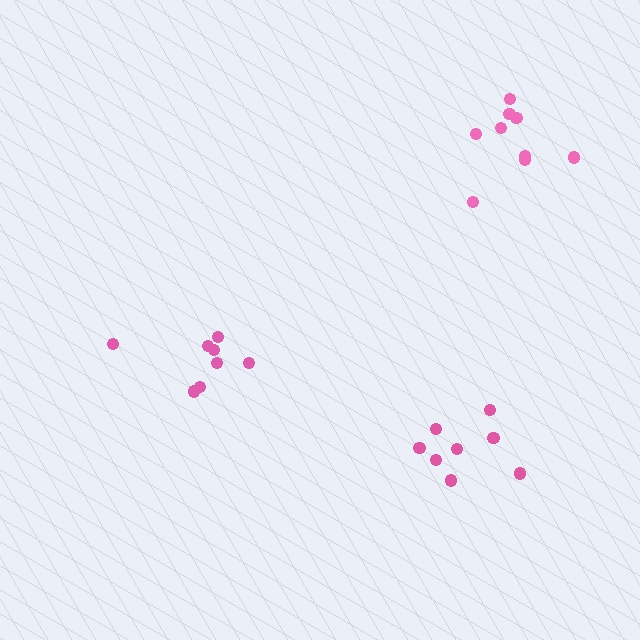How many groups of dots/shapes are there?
There are 3 groups.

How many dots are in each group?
Group 1: 8 dots, Group 2: 8 dots, Group 3: 9 dots (25 total).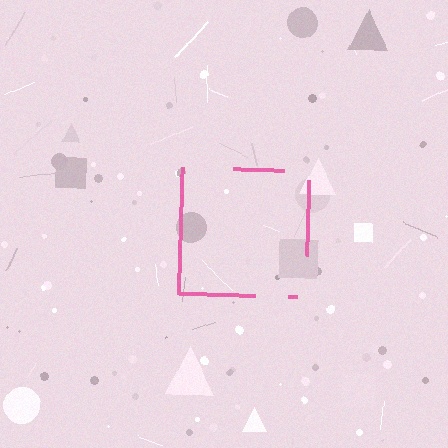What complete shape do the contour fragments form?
The contour fragments form a square.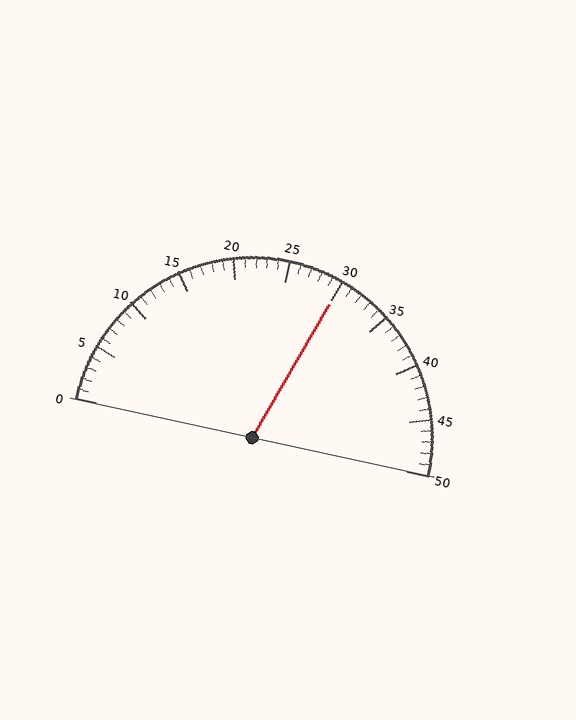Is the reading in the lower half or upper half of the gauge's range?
The reading is in the upper half of the range (0 to 50).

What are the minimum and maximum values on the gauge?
The gauge ranges from 0 to 50.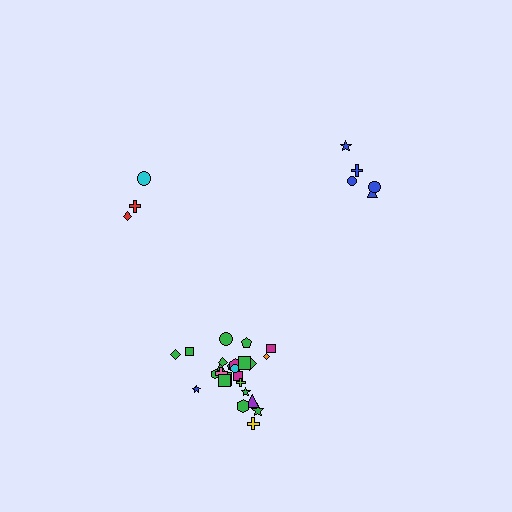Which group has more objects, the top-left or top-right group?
The top-right group.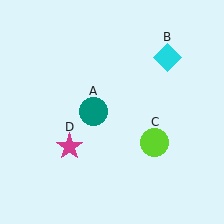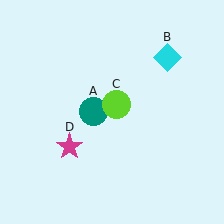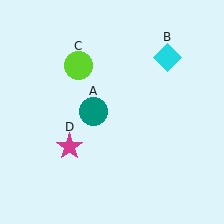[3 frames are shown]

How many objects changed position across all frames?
1 object changed position: lime circle (object C).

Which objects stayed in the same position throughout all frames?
Teal circle (object A) and cyan diamond (object B) and magenta star (object D) remained stationary.